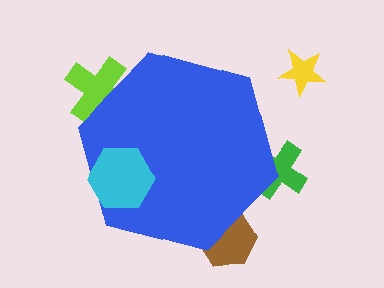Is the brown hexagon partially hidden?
Yes, the brown hexagon is partially hidden behind the blue hexagon.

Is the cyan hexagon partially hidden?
No, the cyan hexagon is fully visible.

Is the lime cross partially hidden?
Yes, the lime cross is partially hidden behind the blue hexagon.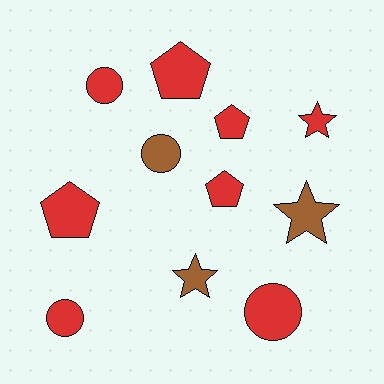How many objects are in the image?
There are 11 objects.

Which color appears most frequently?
Red, with 8 objects.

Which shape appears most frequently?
Circle, with 4 objects.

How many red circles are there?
There are 3 red circles.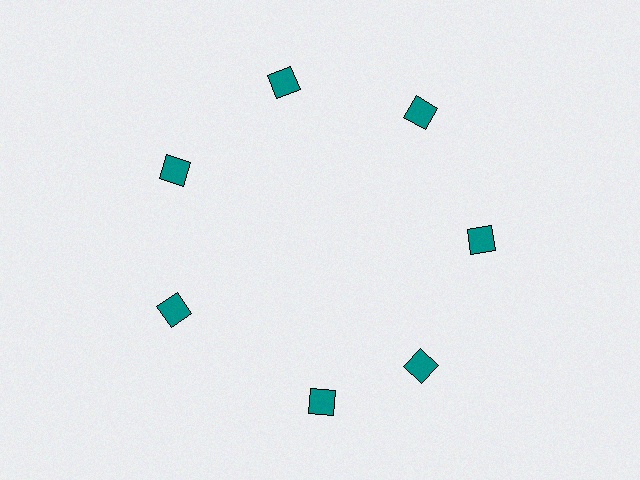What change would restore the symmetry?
The symmetry would be restored by rotating it back into even spacing with its neighbors so that all 7 squares sit at equal angles and equal distance from the center.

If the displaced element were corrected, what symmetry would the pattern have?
It would have 7-fold rotational symmetry — the pattern would map onto itself every 51 degrees.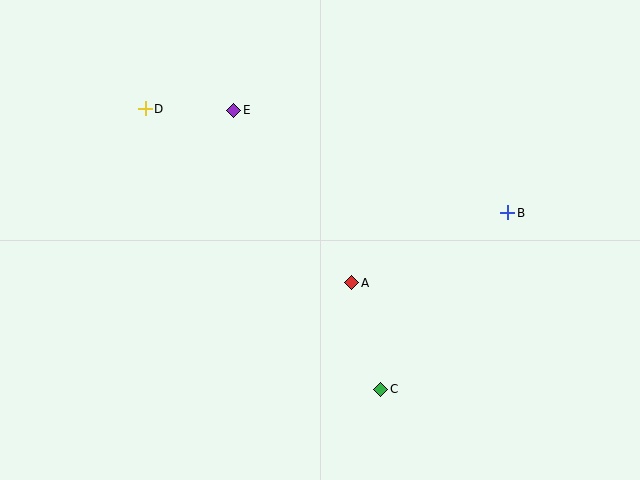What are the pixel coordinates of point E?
Point E is at (234, 110).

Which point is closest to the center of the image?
Point A at (352, 283) is closest to the center.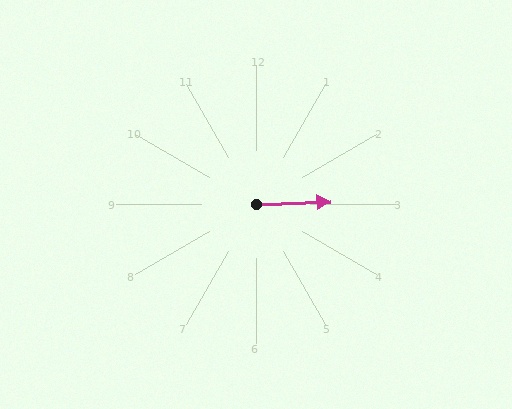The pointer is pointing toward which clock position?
Roughly 3 o'clock.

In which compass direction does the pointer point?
East.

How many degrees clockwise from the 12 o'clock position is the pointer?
Approximately 87 degrees.